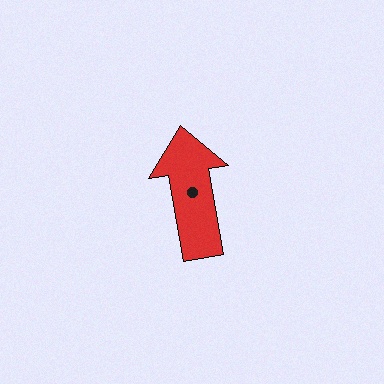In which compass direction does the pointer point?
North.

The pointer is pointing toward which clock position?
Roughly 12 o'clock.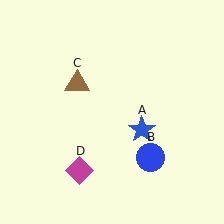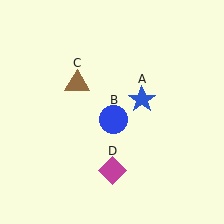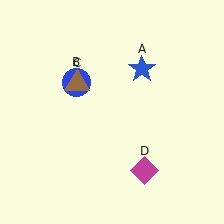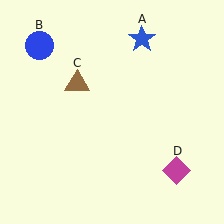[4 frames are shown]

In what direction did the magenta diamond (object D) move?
The magenta diamond (object D) moved right.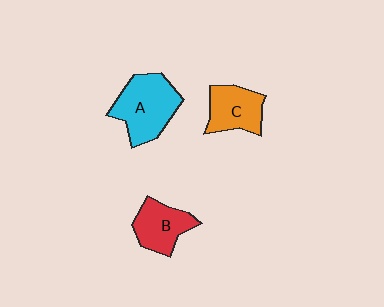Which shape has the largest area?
Shape A (cyan).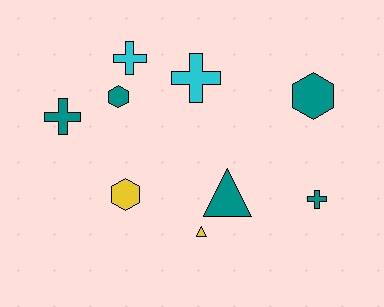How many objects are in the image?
There are 9 objects.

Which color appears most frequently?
Teal, with 5 objects.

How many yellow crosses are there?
There are no yellow crosses.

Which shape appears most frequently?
Cross, with 4 objects.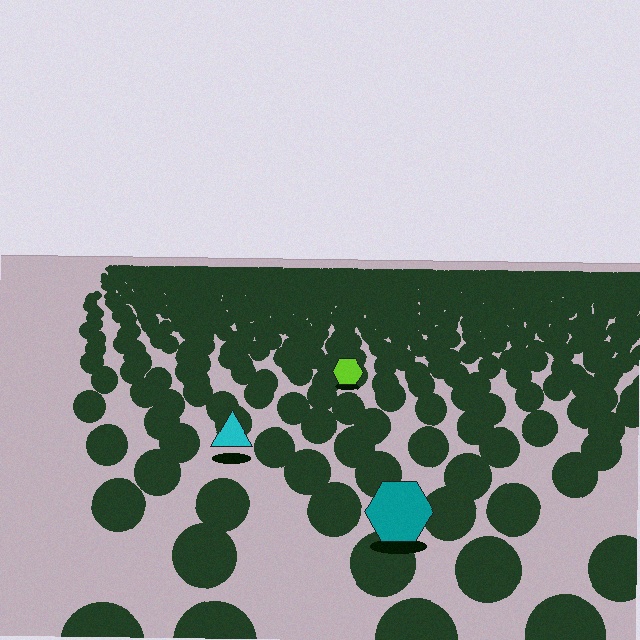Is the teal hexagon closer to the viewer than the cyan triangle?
Yes. The teal hexagon is closer — you can tell from the texture gradient: the ground texture is coarser near it.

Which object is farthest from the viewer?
The lime hexagon is farthest from the viewer. It appears smaller and the ground texture around it is denser.